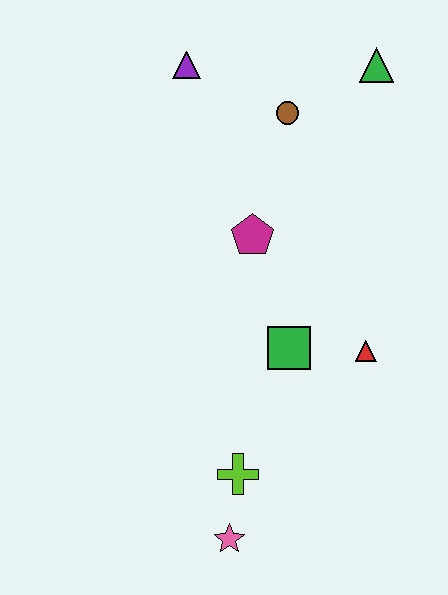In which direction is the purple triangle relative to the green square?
The purple triangle is above the green square.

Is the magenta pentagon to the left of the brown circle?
Yes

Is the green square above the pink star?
Yes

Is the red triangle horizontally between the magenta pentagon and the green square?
No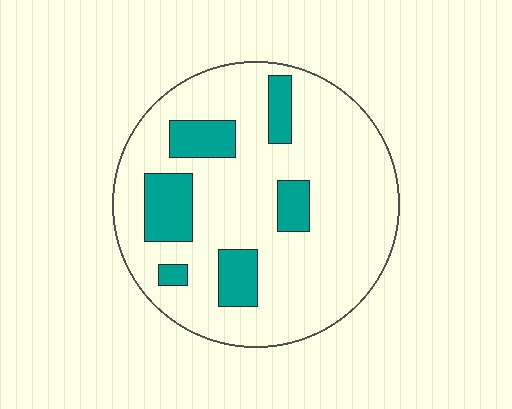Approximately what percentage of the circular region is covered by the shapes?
Approximately 20%.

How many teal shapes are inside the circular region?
6.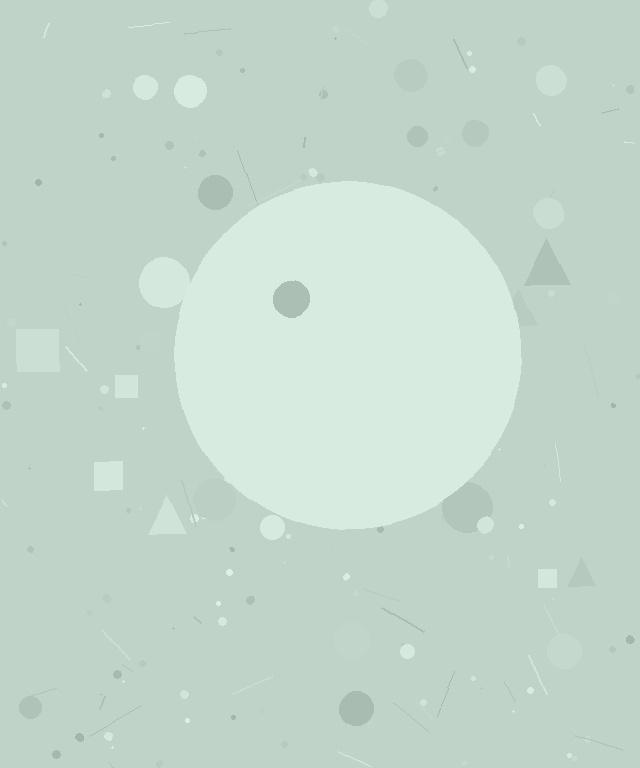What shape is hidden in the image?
A circle is hidden in the image.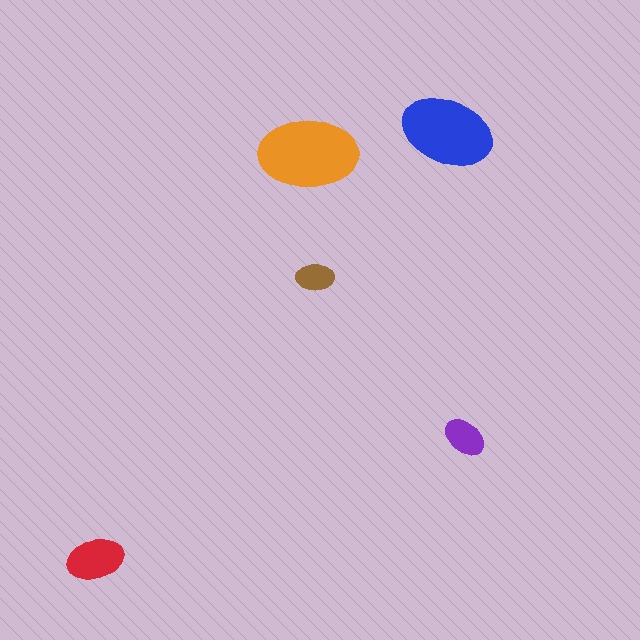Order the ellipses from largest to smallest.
the orange one, the blue one, the red one, the purple one, the brown one.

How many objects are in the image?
There are 5 objects in the image.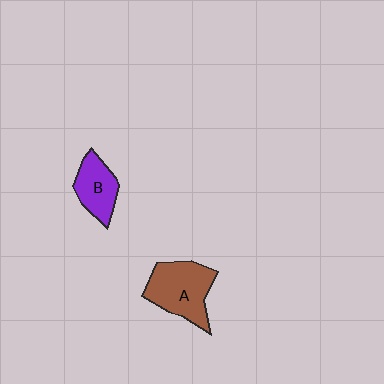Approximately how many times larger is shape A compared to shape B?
Approximately 1.6 times.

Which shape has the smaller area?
Shape B (purple).